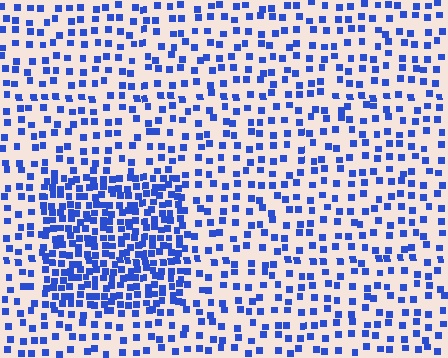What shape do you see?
I see a rectangle.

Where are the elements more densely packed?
The elements are more densely packed inside the rectangle boundary.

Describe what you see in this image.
The image contains small blue elements arranged at two different densities. A rectangle-shaped region is visible where the elements are more densely packed than the surrounding area.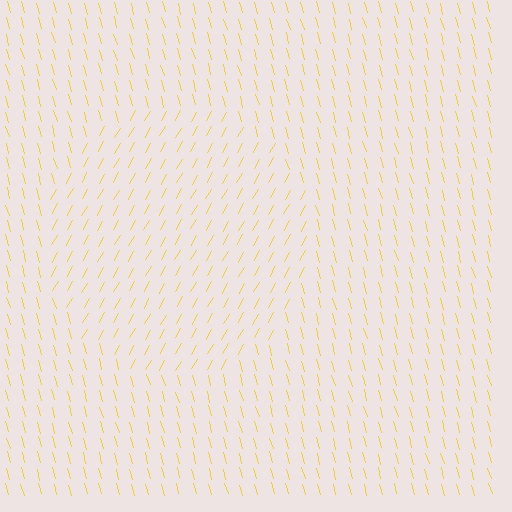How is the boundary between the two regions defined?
The boundary is defined purely by a change in line orientation (approximately 45 degrees difference). All lines are the same color and thickness.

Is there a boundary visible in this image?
Yes, there is a texture boundary formed by a change in line orientation.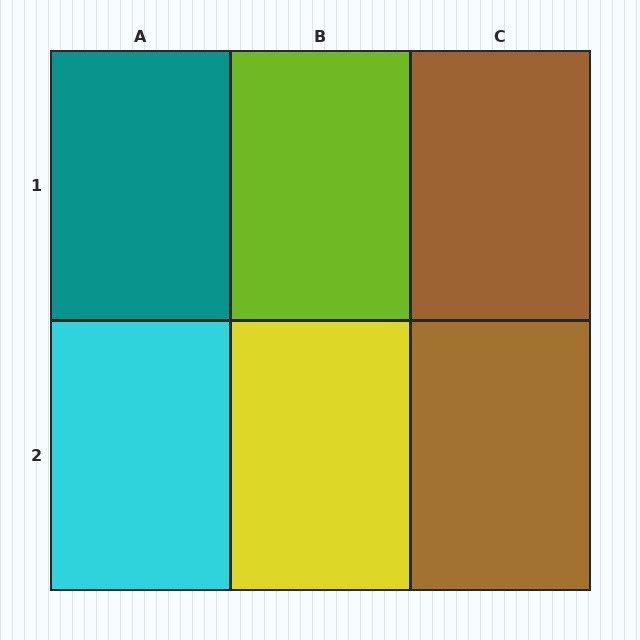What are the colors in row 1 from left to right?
Teal, lime, brown.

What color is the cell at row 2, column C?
Brown.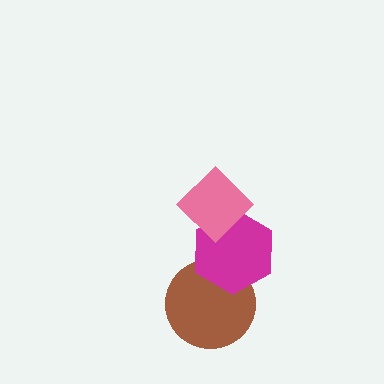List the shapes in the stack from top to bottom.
From top to bottom: the pink diamond, the magenta hexagon, the brown circle.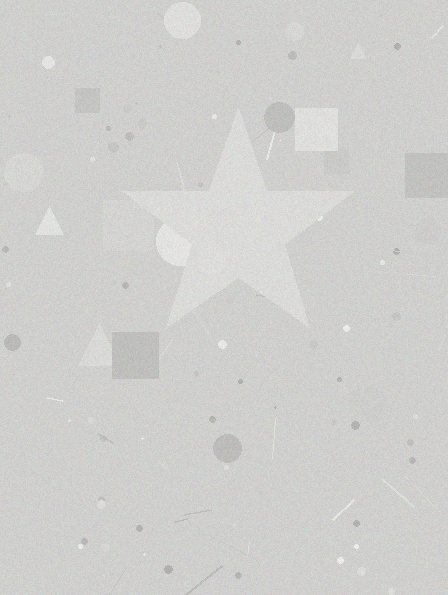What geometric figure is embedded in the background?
A star is embedded in the background.